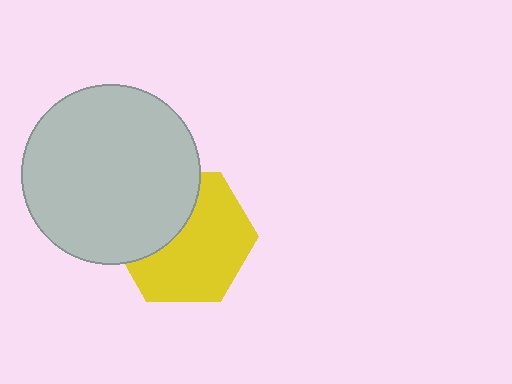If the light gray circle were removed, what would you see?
You would see the complete yellow hexagon.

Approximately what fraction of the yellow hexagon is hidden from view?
Roughly 37% of the yellow hexagon is hidden behind the light gray circle.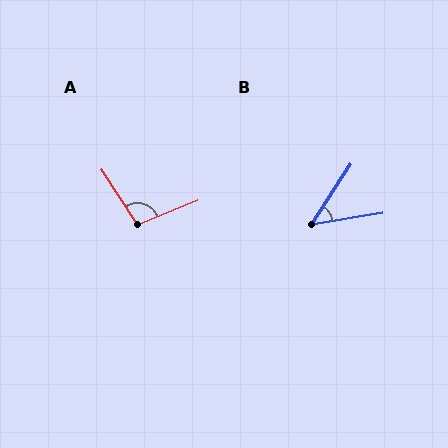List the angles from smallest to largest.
B (48°), A (101°).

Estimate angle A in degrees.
Approximately 101 degrees.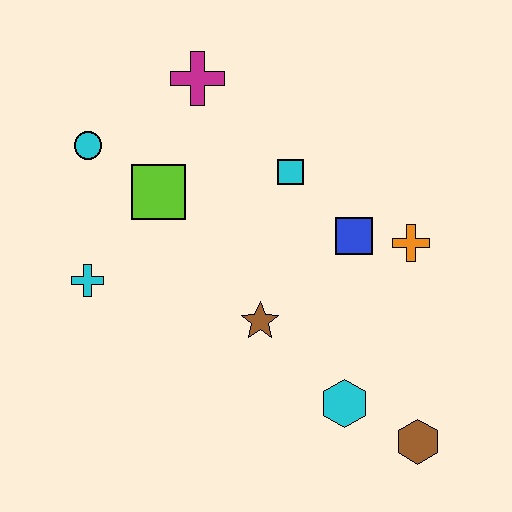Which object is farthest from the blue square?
The cyan circle is farthest from the blue square.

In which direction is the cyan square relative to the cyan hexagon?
The cyan square is above the cyan hexagon.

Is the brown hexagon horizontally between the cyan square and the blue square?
No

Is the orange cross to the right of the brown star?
Yes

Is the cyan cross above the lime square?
No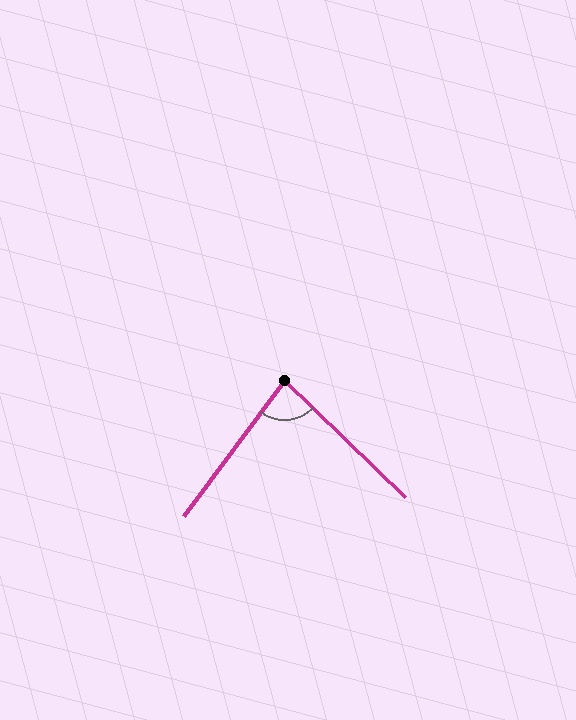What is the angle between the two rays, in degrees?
Approximately 82 degrees.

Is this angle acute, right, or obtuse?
It is acute.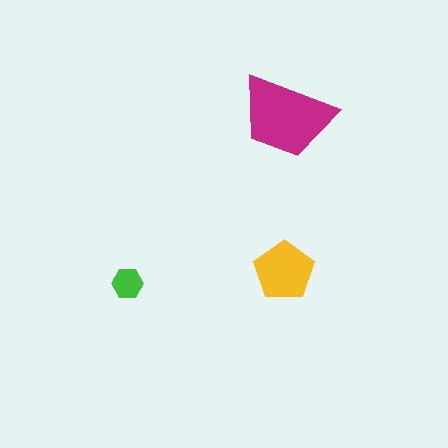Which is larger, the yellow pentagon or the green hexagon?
The yellow pentagon.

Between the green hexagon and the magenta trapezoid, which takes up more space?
The magenta trapezoid.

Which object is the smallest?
The green hexagon.